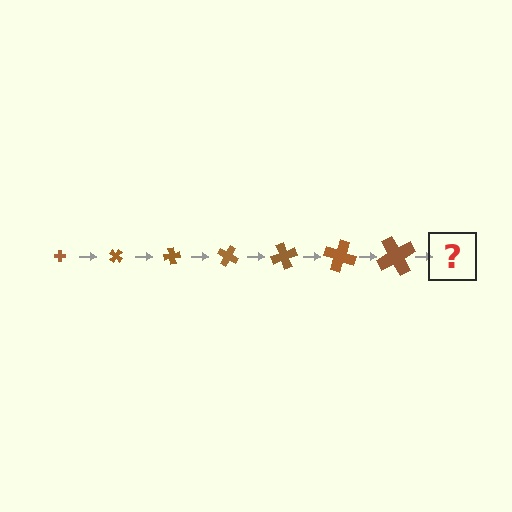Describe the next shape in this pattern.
It should be a cross, larger than the previous one and rotated 280 degrees from the start.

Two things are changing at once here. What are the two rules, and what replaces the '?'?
The two rules are that the cross grows larger each step and it rotates 40 degrees each step. The '?' should be a cross, larger than the previous one and rotated 280 degrees from the start.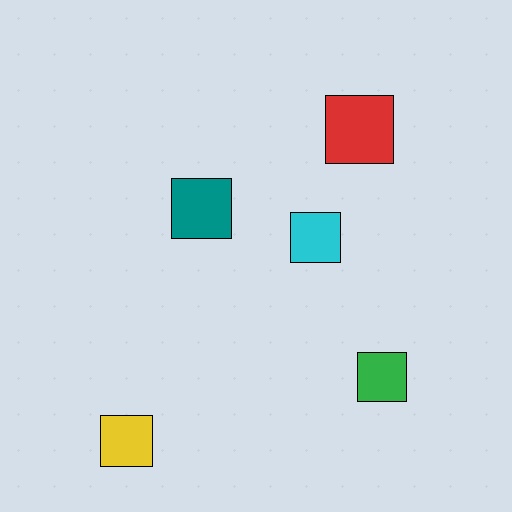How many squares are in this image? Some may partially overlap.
There are 5 squares.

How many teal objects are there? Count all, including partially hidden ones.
There is 1 teal object.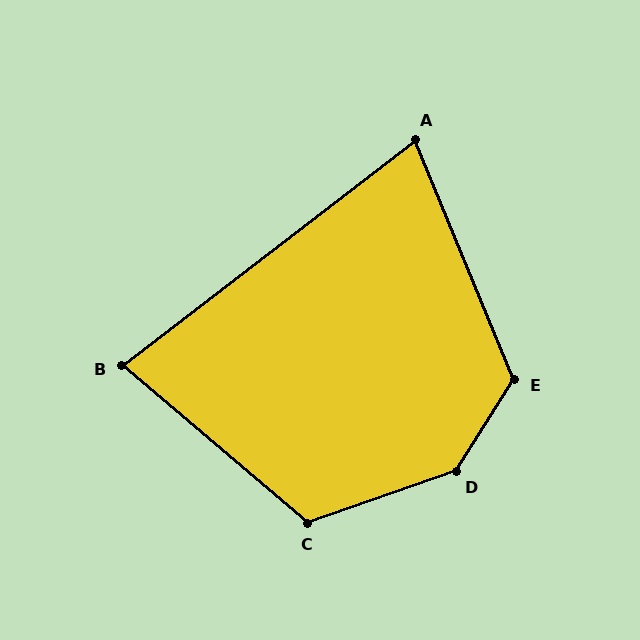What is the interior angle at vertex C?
Approximately 120 degrees (obtuse).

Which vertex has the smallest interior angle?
A, at approximately 75 degrees.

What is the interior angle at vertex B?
Approximately 78 degrees (acute).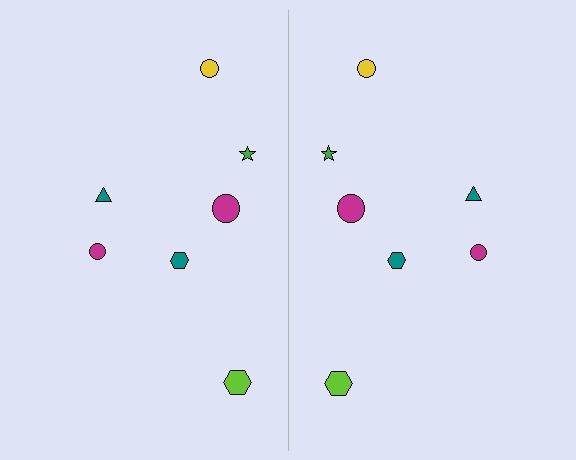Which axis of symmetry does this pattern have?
The pattern has a vertical axis of symmetry running through the center of the image.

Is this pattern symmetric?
Yes, this pattern has bilateral (reflection) symmetry.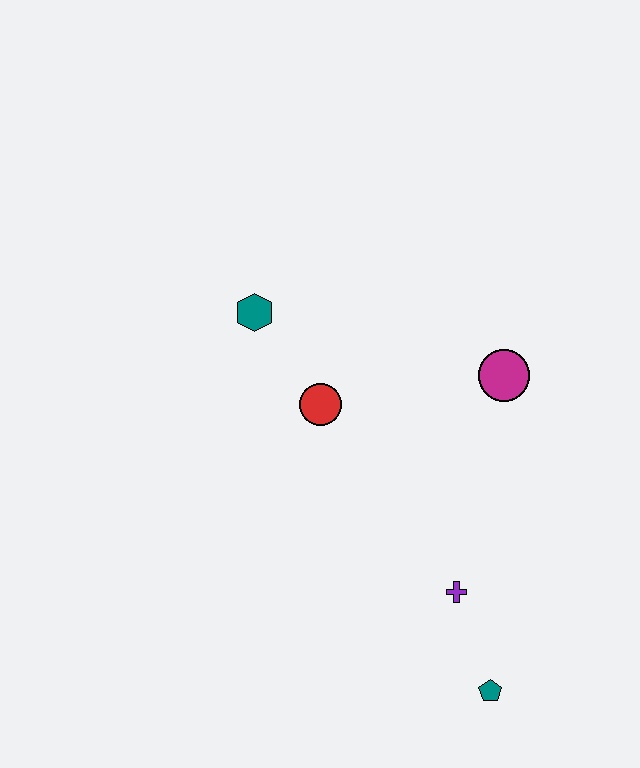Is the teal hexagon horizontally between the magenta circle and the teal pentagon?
No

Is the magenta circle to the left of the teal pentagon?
No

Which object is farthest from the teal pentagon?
The teal hexagon is farthest from the teal pentagon.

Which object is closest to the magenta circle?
The red circle is closest to the magenta circle.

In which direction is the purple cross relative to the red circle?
The purple cross is below the red circle.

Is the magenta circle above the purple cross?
Yes